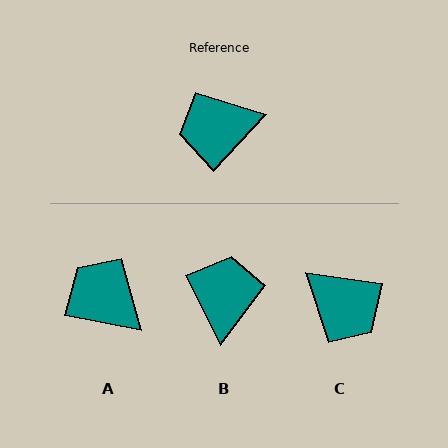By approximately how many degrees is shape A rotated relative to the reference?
Approximately 58 degrees clockwise.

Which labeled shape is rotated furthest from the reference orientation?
C, about 125 degrees away.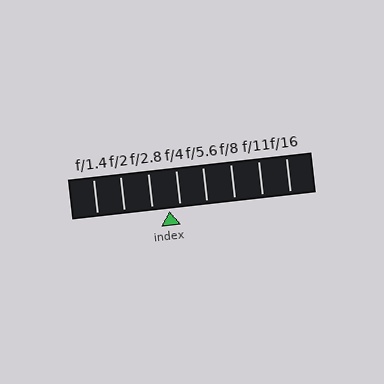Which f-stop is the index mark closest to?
The index mark is closest to f/4.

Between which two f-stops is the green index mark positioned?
The index mark is between f/2.8 and f/4.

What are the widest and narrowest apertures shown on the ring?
The widest aperture shown is f/1.4 and the narrowest is f/16.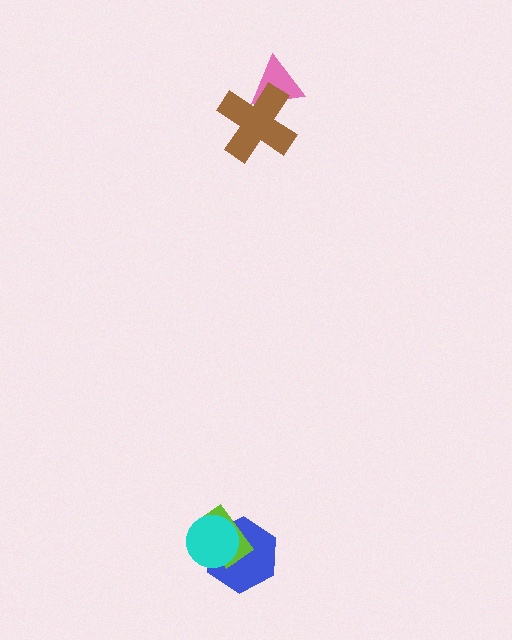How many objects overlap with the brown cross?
1 object overlaps with the brown cross.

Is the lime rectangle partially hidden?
Yes, it is partially covered by another shape.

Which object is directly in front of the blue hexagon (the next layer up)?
The lime rectangle is directly in front of the blue hexagon.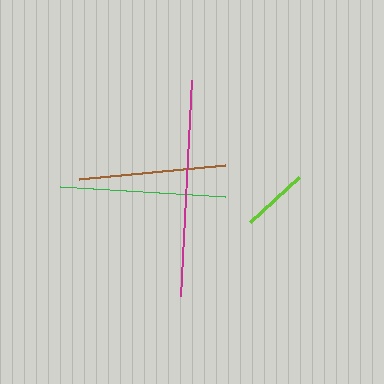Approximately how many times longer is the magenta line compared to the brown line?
The magenta line is approximately 1.5 times the length of the brown line.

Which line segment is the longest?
The magenta line is the longest at approximately 216 pixels.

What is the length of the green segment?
The green segment is approximately 166 pixels long.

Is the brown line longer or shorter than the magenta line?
The magenta line is longer than the brown line.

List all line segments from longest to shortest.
From longest to shortest: magenta, green, brown, lime.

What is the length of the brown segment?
The brown segment is approximately 146 pixels long.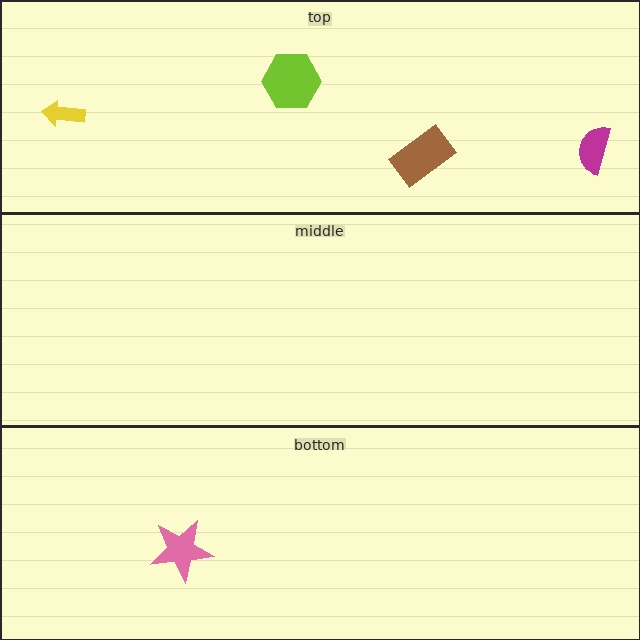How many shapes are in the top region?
4.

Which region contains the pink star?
The bottom region.